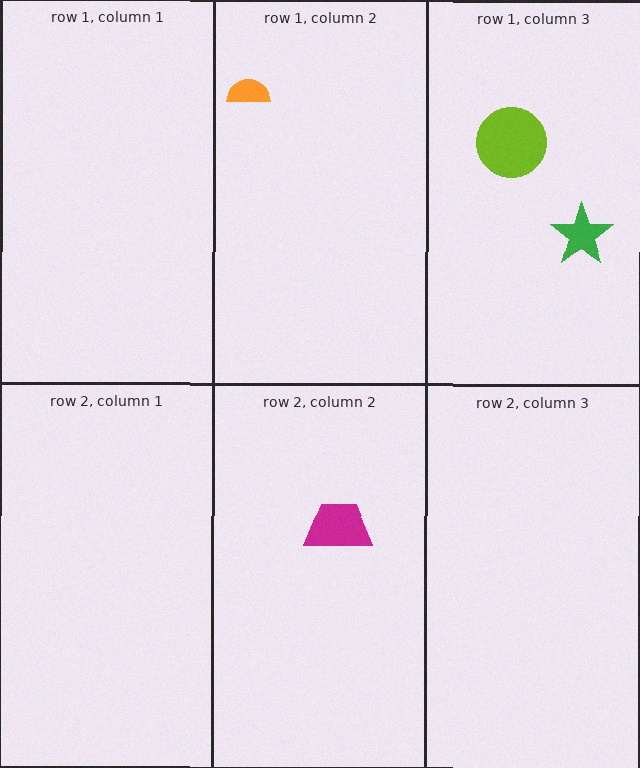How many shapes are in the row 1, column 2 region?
1.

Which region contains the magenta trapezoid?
The row 2, column 2 region.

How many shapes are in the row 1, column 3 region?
2.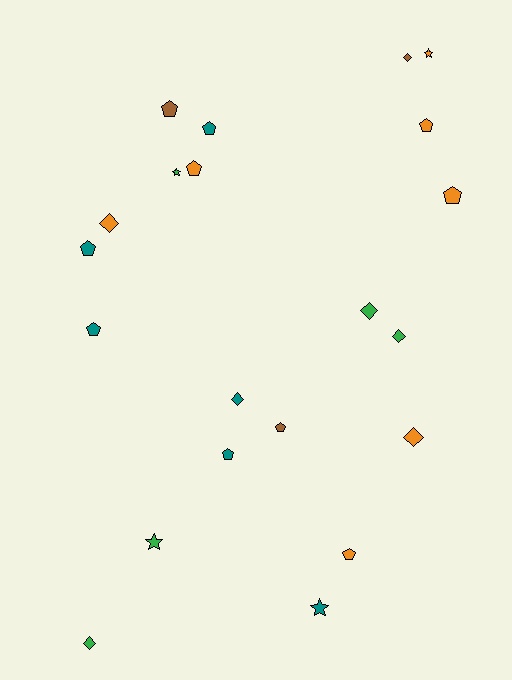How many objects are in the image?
There are 21 objects.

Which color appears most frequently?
Orange, with 7 objects.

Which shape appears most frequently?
Pentagon, with 10 objects.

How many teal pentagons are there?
There are 4 teal pentagons.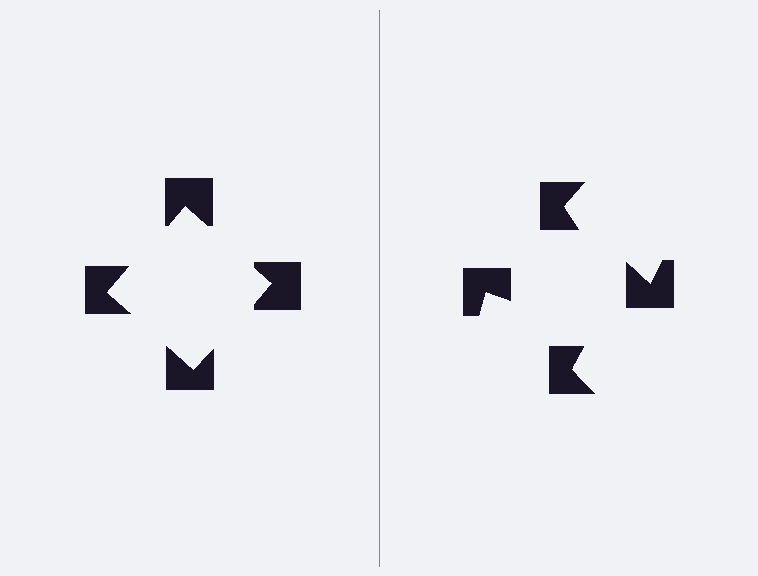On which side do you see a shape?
An illusory square appears on the left side. On the right side the wedge cuts are rotated, so no coherent shape forms.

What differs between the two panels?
The notched squares are positioned identically on both sides; only the wedge orientations differ. On the left they align to a square; on the right they are misaligned.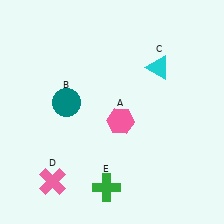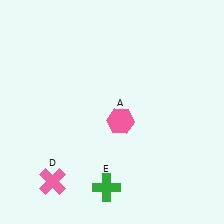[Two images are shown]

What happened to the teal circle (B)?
The teal circle (B) was removed in Image 2. It was in the top-left area of Image 1.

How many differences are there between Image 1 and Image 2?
There are 2 differences between the two images.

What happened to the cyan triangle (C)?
The cyan triangle (C) was removed in Image 2. It was in the top-right area of Image 1.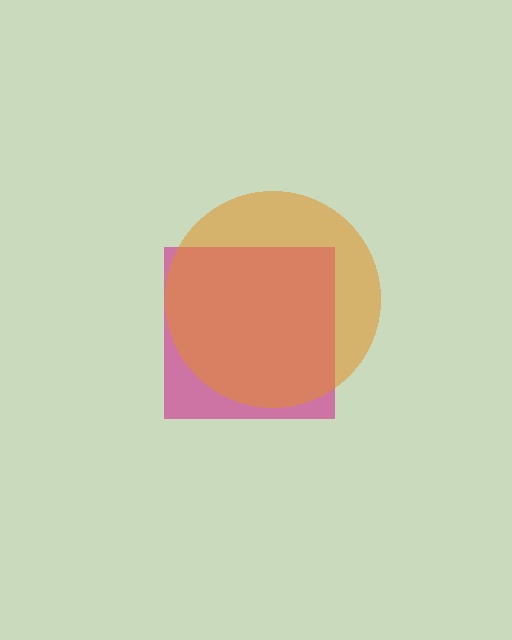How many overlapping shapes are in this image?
There are 2 overlapping shapes in the image.